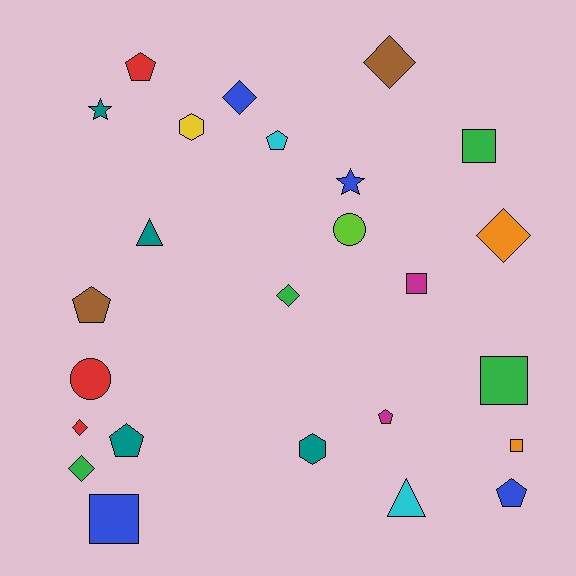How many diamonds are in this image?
There are 6 diamonds.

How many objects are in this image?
There are 25 objects.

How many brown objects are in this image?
There are 2 brown objects.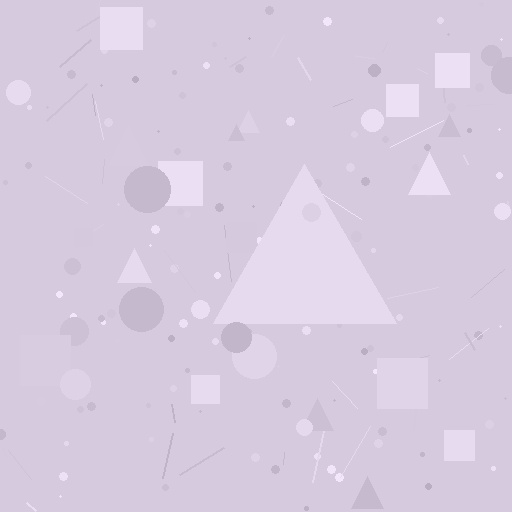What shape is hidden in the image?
A triangle is hidden in the image.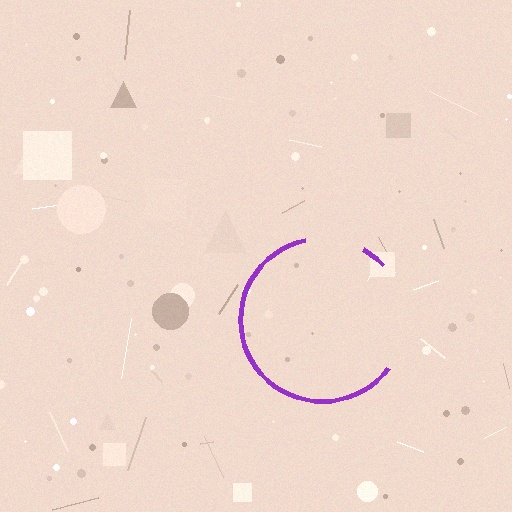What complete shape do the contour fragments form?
The contour fragments form a circle.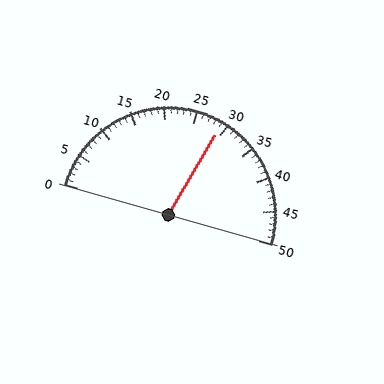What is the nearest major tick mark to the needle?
The nearest major tick mark is 30.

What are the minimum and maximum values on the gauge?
The gauge ranges from 0 to 50.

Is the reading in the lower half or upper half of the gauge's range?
The reading is in the upper half of the range (0 to 50).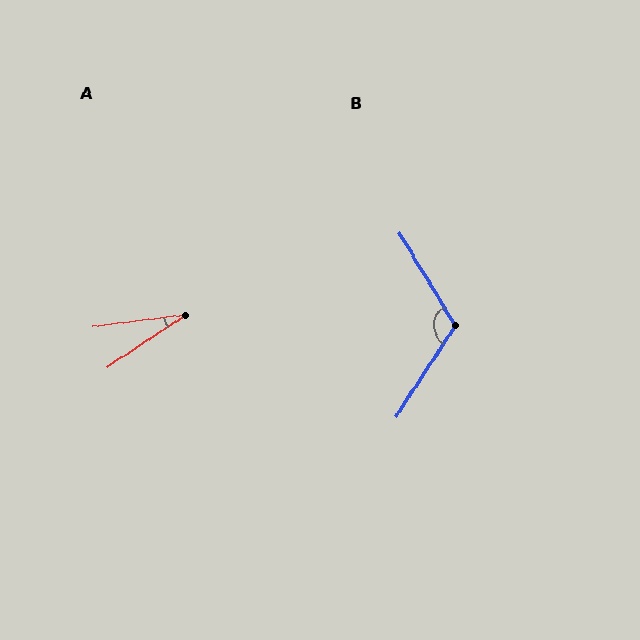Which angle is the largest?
B, at approximately 116 degrees.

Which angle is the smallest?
A, at approximately 26 degrees.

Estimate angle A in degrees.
Approximately 26 degrees.